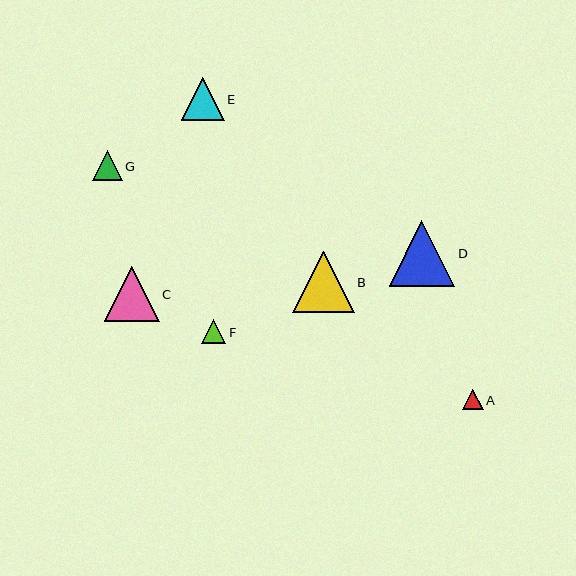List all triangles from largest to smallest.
From largest to smallest: D, B, C, E, G, F, A.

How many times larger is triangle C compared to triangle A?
Triangle C is approximately 2.7 times the size of triangle A.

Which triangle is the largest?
Triangle D is the largest with a size of approximately 66 pixels.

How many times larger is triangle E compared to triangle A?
Triangle E is approximately 2.1 times the size of triangle A.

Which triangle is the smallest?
Triangle A is the smallest with a size of approximately 21 pixels.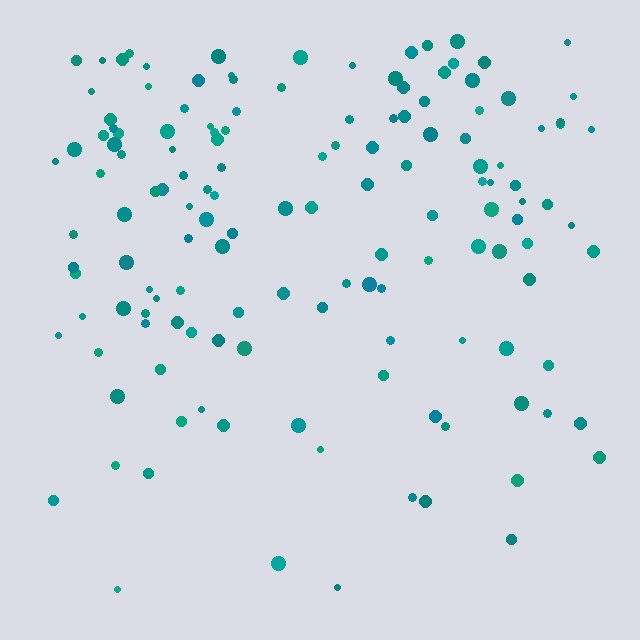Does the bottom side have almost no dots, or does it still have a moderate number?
Still a moderate number, just noticeably fewer than the top.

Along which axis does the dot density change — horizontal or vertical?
Vertical.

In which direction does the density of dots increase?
From bottom to top, with the top side densest.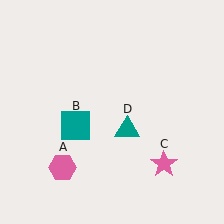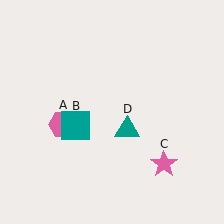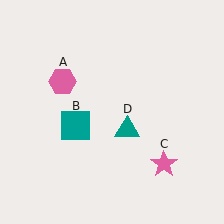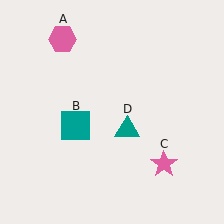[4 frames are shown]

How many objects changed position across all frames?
1 object changed position: pink hexagon (object A).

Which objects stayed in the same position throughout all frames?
Teal square (object B) and pink star (object C) and teal triangle (object D) remained stationary.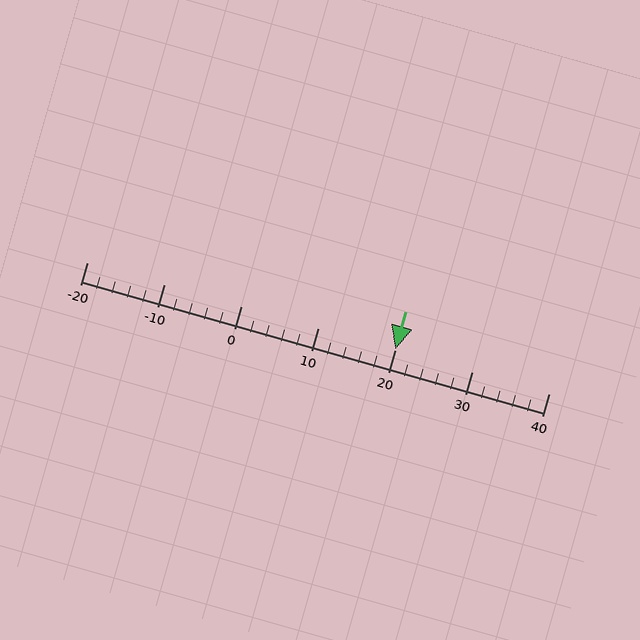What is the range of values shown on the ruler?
The ruler shows values from -20 to 40.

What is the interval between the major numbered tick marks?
The major tick marks are spaced 10 units apart.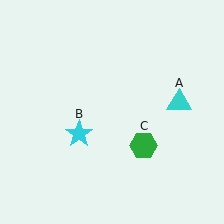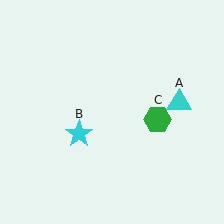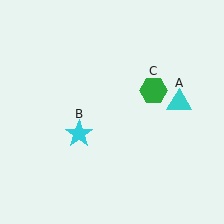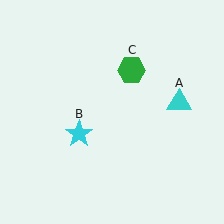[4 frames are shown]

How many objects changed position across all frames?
1 object changed position: green hexagon (object C).